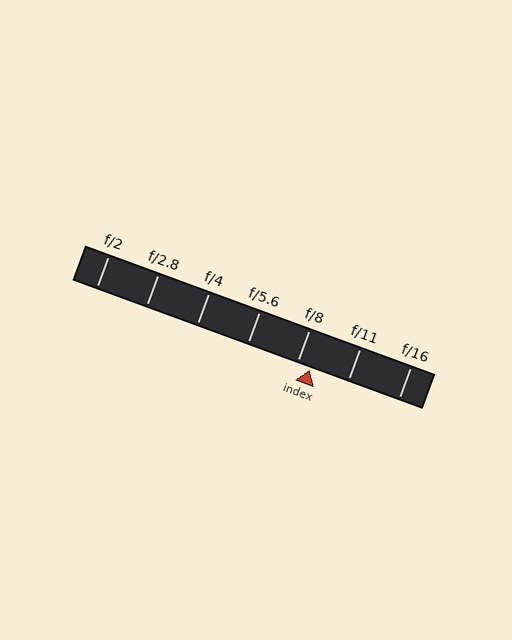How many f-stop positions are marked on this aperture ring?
There are 7 f-stop positions marked.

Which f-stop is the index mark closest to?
The index mark is closest to f/8.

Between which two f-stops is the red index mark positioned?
The index mark is between f/8 and f/11.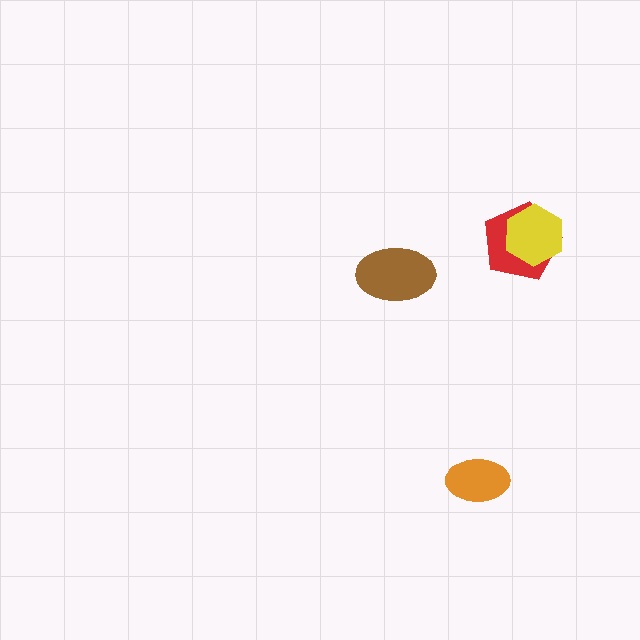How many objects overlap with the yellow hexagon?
1 object overlaps with the yellow hexagon.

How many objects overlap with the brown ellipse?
0 objects overlap with the brown ellipse.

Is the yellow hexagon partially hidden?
No, no other shape covers it.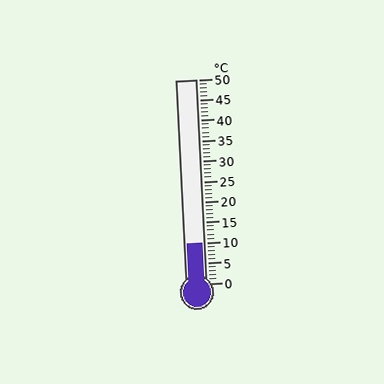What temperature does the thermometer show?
The thermometer shows approximately 10°C.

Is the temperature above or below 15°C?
The temperature is below 15°C.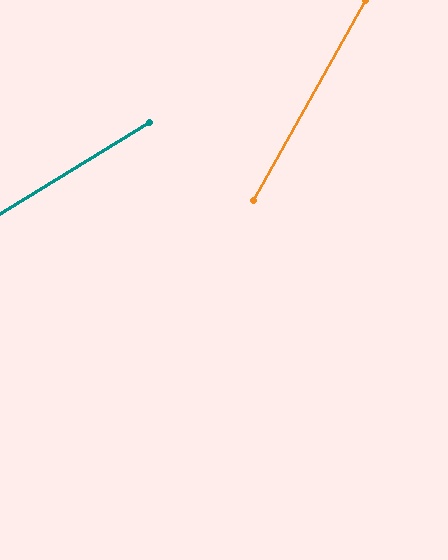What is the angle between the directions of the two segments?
Approximately 29 degrees.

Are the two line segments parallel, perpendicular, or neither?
Neither parallel nor perpendicular — they differ by about 29°.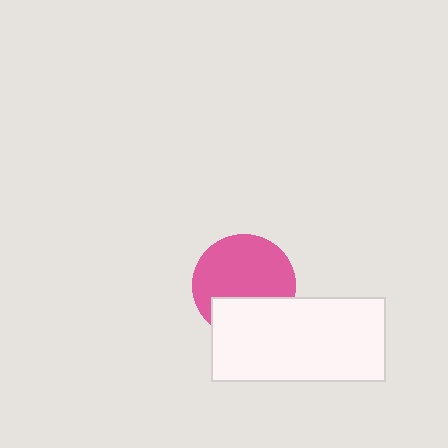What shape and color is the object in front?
The object in front is a white rectangle.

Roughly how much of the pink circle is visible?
Most of it is visible (roughly 69%).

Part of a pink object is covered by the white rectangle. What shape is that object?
It is a circle.